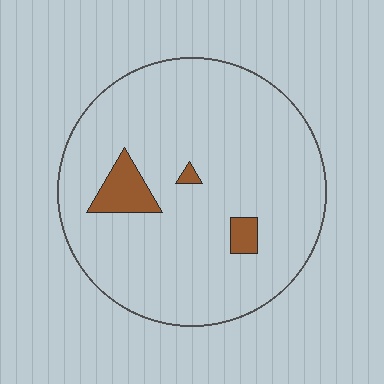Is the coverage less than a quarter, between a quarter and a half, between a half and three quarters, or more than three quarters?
Less than a quarter.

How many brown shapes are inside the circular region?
3.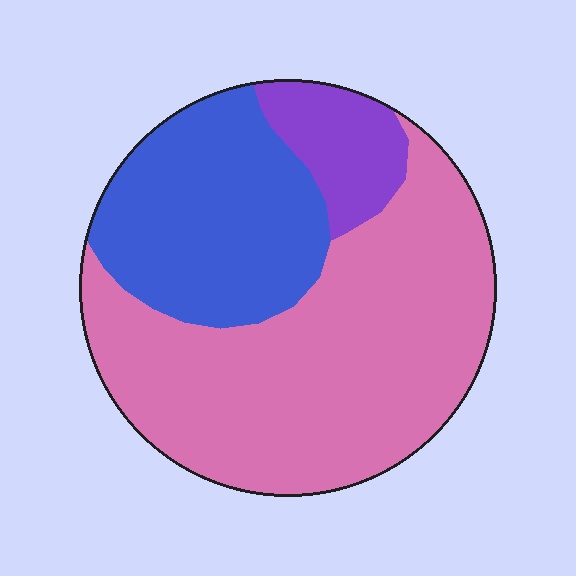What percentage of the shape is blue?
Blue covers 30% of the shape.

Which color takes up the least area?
Purple, at roughly 10%.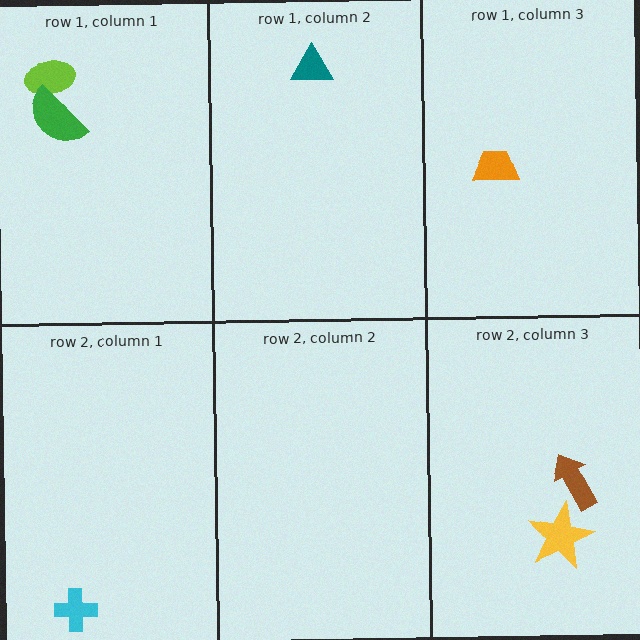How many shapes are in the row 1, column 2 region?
1.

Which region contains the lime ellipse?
The row 1, column 1 region.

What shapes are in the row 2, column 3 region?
The brown arrow, the yellow star.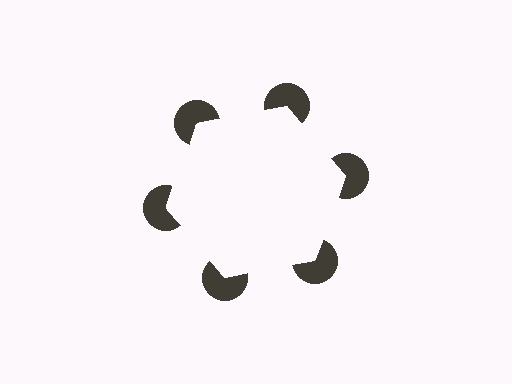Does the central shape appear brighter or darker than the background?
It typically appears slightly brighter than the background, even though no actual brightness change is drawn.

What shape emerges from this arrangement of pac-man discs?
An illusory hexagon — its edges are inferred from the aligned wedge cuts in the pac-man discs, not physically drawn.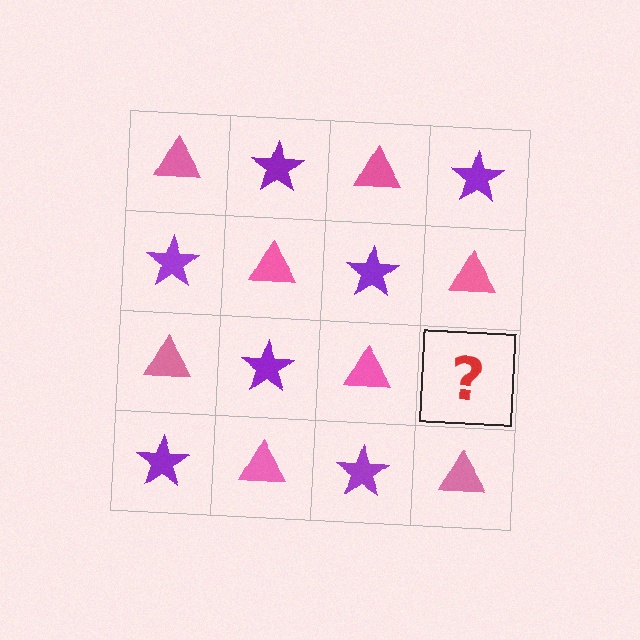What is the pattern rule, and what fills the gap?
The rule is that it alternates pink triangle and purple star in a checkerboard pattern. The gap should be filled with a purple star.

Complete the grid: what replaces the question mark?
The question mark should be replaced with a purple star.